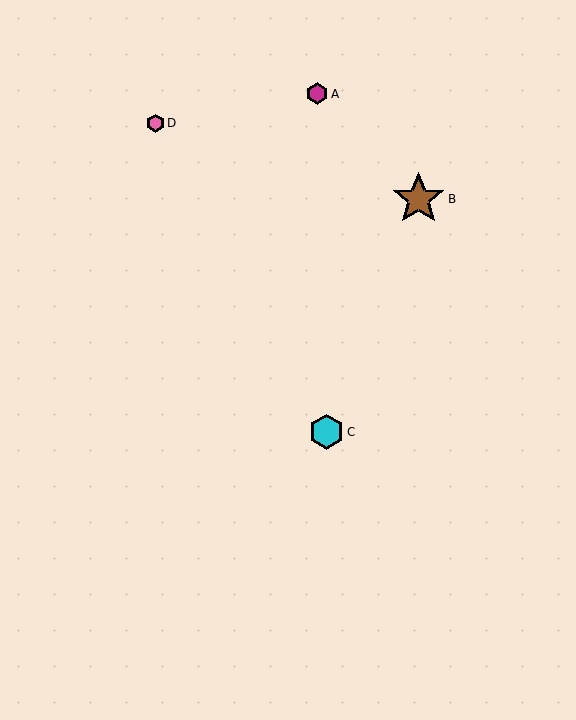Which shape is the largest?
The brown star (labeled B) is the largest.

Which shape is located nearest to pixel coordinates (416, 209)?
The brown star (labeled B) at (418, 199) is nearest to that location.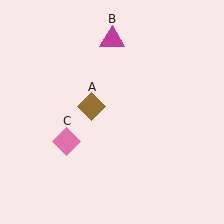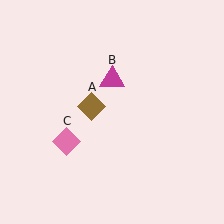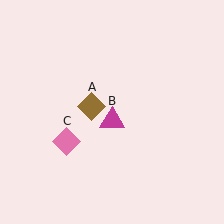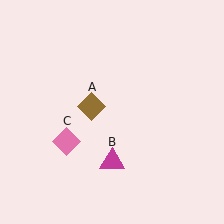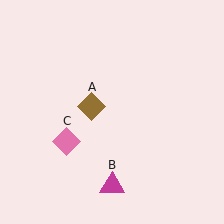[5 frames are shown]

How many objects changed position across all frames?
1 object changed position: magenta triangle (object B).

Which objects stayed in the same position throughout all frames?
Brown diamond (object A) and pink diamond (object C) remained stationary.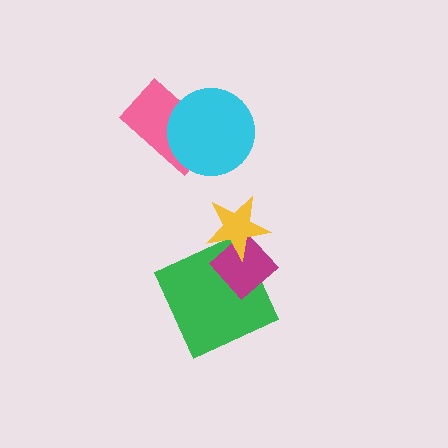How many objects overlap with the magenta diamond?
2 objects overlap with the magenta diamond.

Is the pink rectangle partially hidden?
Yes, it is partially covered by another shape.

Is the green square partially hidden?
Yes, it is partially covered by another shape.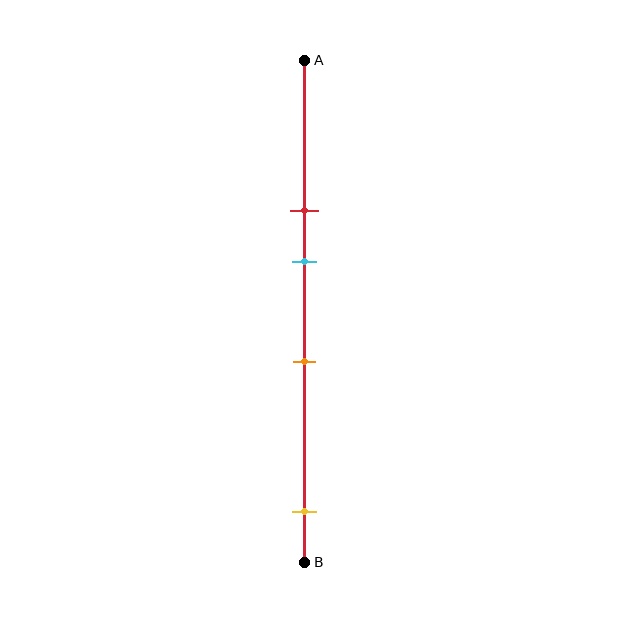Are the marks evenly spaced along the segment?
No, the marks are not evenly spaced.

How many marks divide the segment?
There are 4 marks dividing the segment.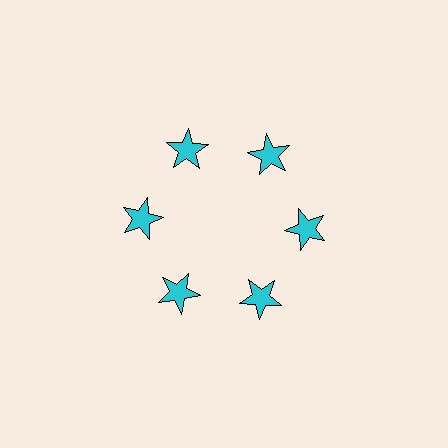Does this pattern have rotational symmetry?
Yes, this pattern has 6-fold rotational symmetry. It looks the same after rotating 60 degrees around the center.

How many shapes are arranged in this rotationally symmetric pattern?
There are 6 shapes, arranged in 6 groups of 1.